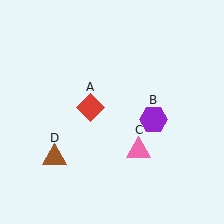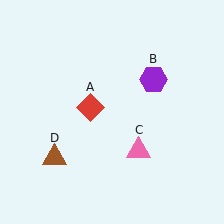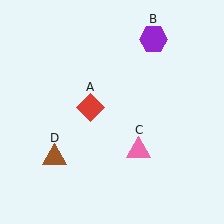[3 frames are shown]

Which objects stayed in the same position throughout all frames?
Red diamond (object A) and pink triangle (object C) and brown triangle (object D) remained stationary.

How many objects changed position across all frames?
1 object changed position: purple hexagon (object B).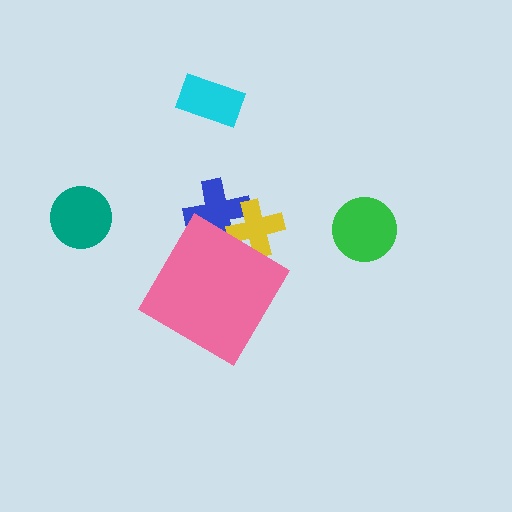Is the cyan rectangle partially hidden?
No, the cyan rectangle is fully visible.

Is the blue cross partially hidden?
Yes, the blue cross is partially hidden behind the pink diamond.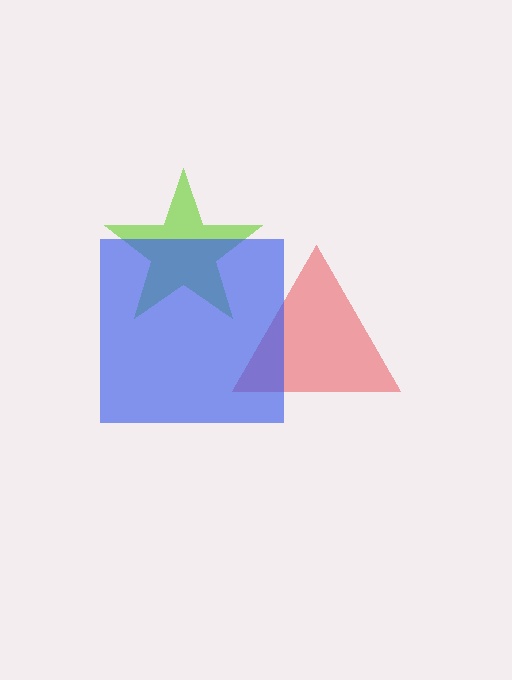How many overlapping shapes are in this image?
There are 3 overlapping shapes in the image.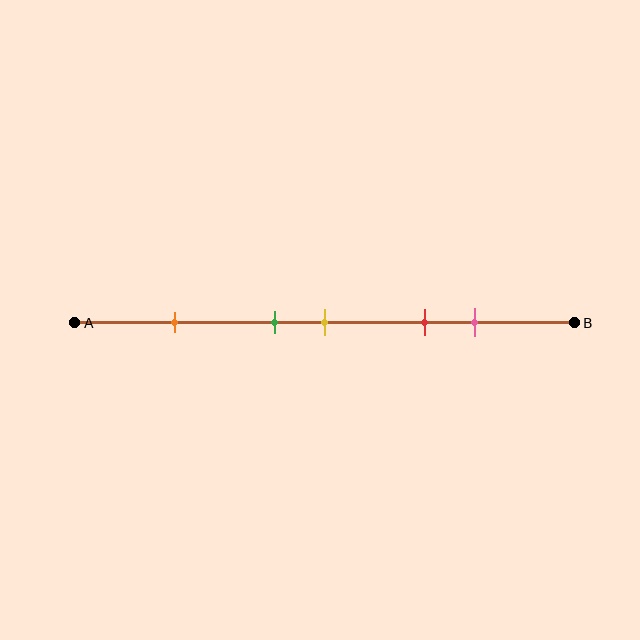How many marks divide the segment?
There are 5 marks dividing the segment.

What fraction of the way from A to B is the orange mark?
The orange mark is approximately 20% (0.2) of the way from A to B.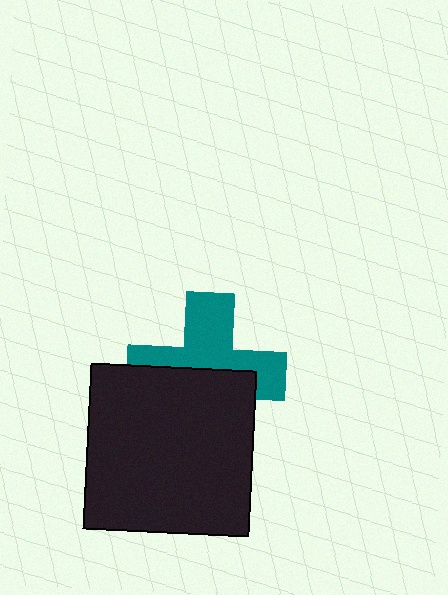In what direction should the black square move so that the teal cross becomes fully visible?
The black square should move down. That is the shortest direction to clear the overlap and leave the teal cross fully visible.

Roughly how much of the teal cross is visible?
About half of it is visible (roughly 51%).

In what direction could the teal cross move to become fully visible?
The teal cross could move up. That would shift it out from behind the black square entirely.